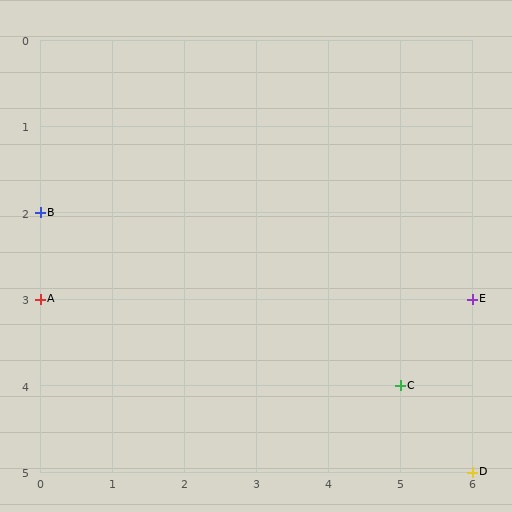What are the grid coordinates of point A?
Point A is at grid coordinates (0, 3).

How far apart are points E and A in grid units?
Points E and A are 6 columns apart.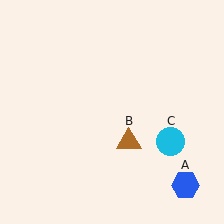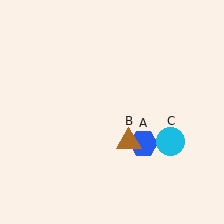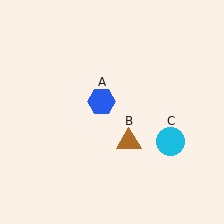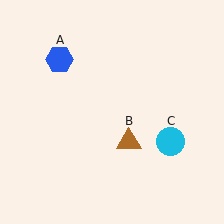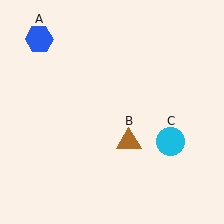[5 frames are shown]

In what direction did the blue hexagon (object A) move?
The blue hexagon (object A) moved up and to the left.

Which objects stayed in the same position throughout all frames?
Brown triangle (object B) and cyan circle (object C) remained stationary.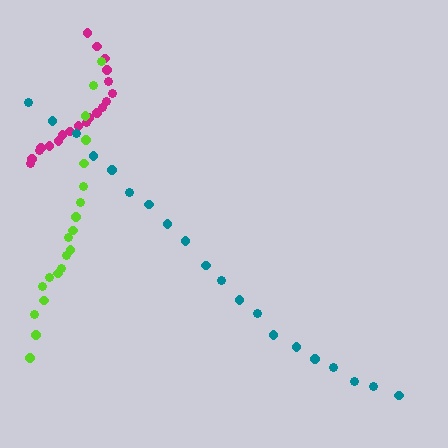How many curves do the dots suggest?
There are 3 distinct paths.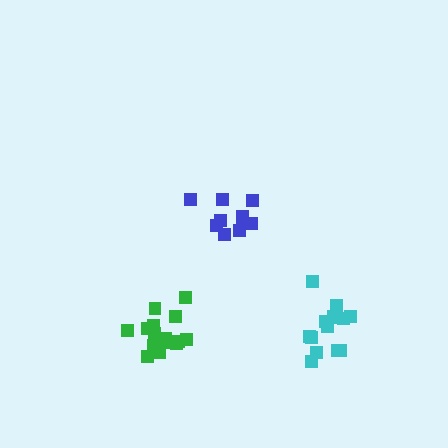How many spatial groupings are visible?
There are 3 spatial groupings.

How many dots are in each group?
Group 1: 15 dots, Group 2: 10 dots, Group 3: 14 dots (39 total).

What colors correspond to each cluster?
The clusters are colored: green, blue, cyan.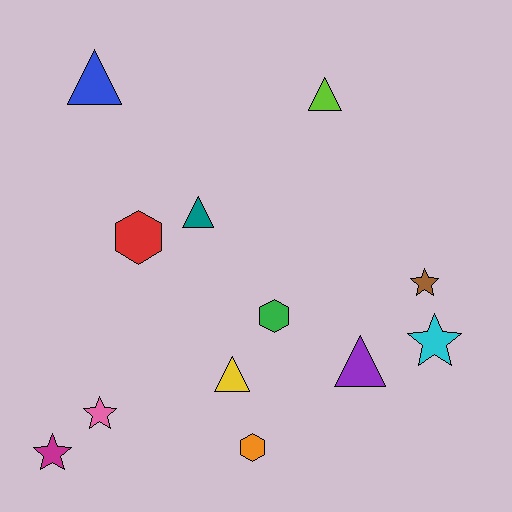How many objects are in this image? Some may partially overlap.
There are 12 objects.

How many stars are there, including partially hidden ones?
There are 4 stars.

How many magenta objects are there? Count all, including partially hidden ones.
There is 1 magenta object.